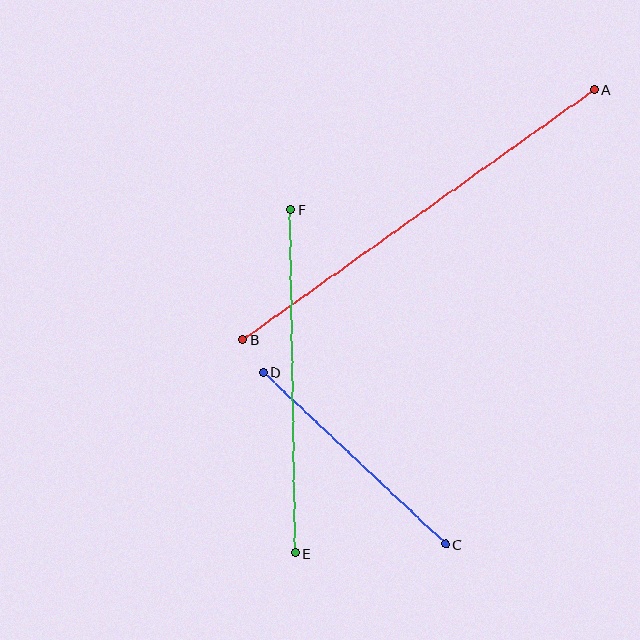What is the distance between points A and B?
The distance is approximately 431 pixels.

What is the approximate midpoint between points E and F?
The midpoint is at approximately (293, 382) pixels.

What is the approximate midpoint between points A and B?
The midpoint is at approximately (419, 215) pixels.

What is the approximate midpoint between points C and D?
The midpoint is at approximately (355, 458) pixels.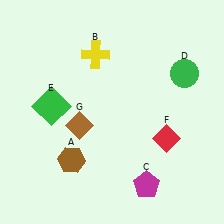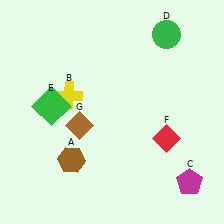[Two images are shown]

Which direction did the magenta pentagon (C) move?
The magenta pentagon (C) moved right.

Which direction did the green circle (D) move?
The green circle (D) moved up.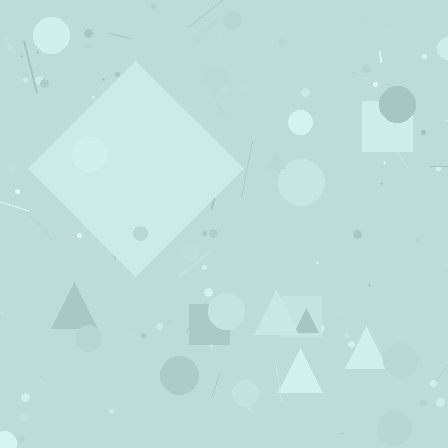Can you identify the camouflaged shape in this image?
The camouflaged shape is a diamond.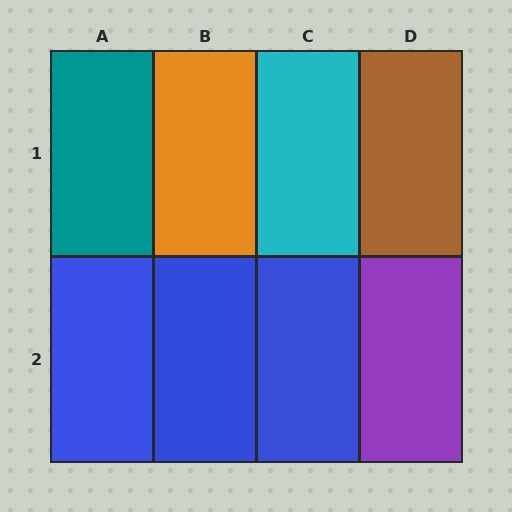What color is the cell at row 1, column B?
Orange.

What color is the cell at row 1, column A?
Teal.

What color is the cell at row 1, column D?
Brown.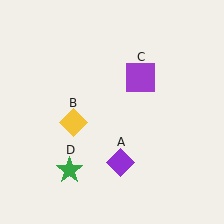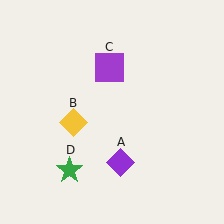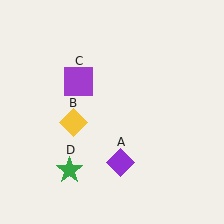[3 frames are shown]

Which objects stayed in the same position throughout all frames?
Purple diamond (object A) and yellow diamond (object B) and green star (object D) remained stationary.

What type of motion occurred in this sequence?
The purple square (object C) rotated counterclockwise around the center of the scene.